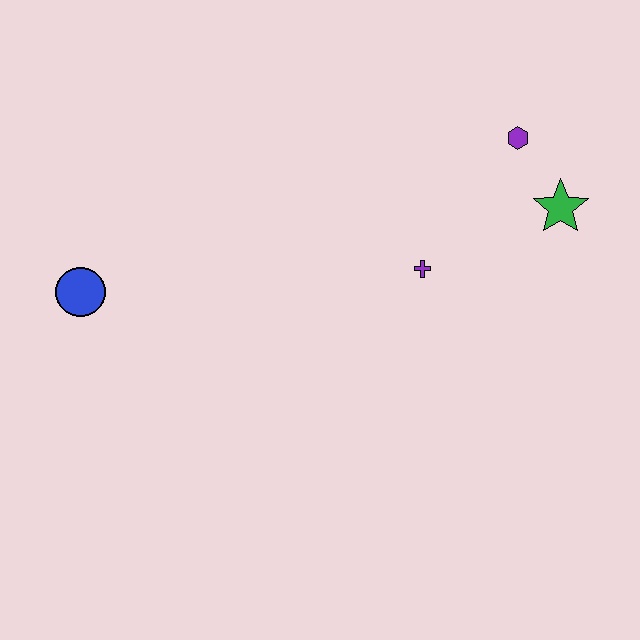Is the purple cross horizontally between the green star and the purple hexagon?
No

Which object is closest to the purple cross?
The green star is closest to the purple cross.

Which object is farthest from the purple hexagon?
The blue circle is farthest from the purple hexagon.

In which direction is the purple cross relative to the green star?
The purple cross is to the left of the green star.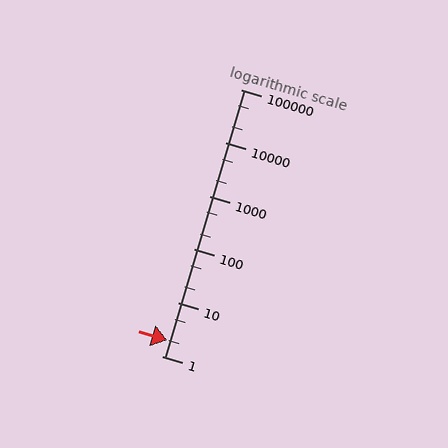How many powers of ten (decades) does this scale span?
The scale spans 5 decades, from 1 to 100000.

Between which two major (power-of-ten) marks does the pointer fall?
The pointer is between 1 and 10.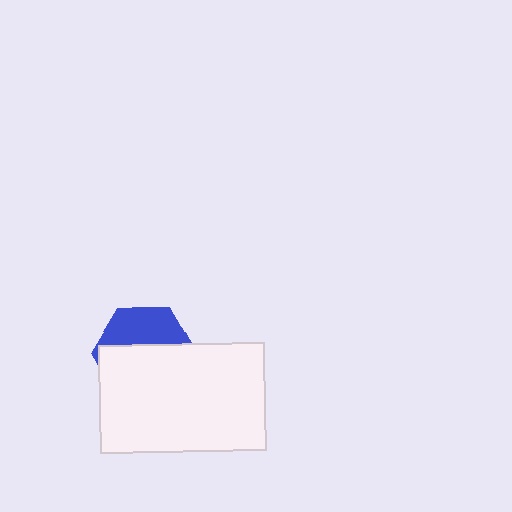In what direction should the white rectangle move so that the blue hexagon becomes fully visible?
The white rectangle should move down. That is the shortest direction to clear the overlap and leave the blue hexagon fully visible.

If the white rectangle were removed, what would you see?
You would see the complete blue hexagon.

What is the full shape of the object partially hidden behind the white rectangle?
The partially hidden object is a blue hexagon.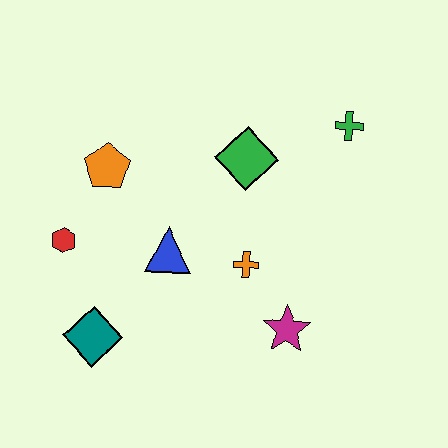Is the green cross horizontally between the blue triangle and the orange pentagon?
No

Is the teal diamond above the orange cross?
No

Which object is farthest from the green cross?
The teal diamond is farthest from the green cross.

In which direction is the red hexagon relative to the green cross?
The red hexagon is to the left of the green cross.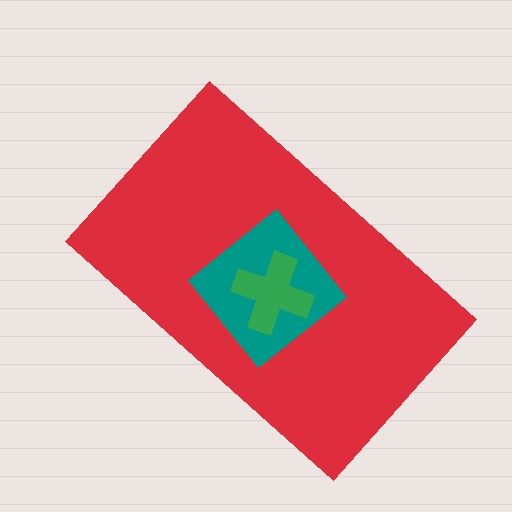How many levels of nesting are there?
3.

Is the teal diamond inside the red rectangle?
Yes.